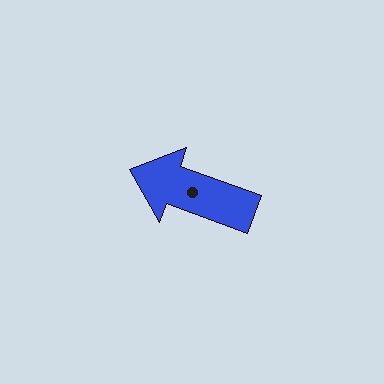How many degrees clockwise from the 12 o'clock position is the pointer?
Approximately 290 degrees.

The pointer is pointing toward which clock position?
Roughly 10 o'clock.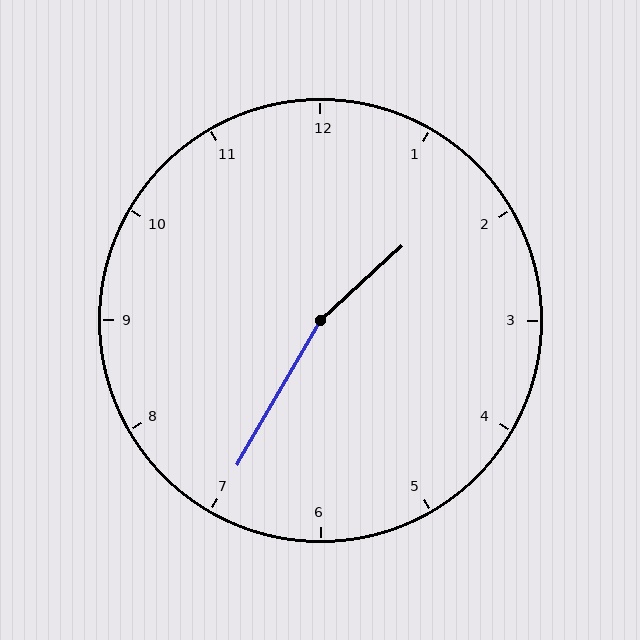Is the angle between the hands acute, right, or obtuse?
It is obtuse.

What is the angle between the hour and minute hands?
Approximately 162 degrees.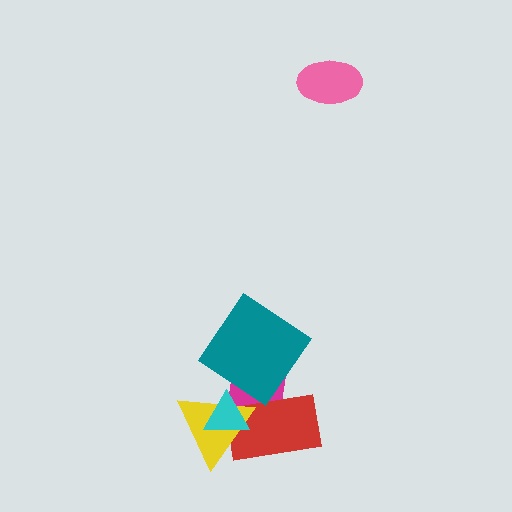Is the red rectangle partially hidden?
Yes, it is partially covered by another shape.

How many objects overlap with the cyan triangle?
3 objects overlap with the cyan triangle.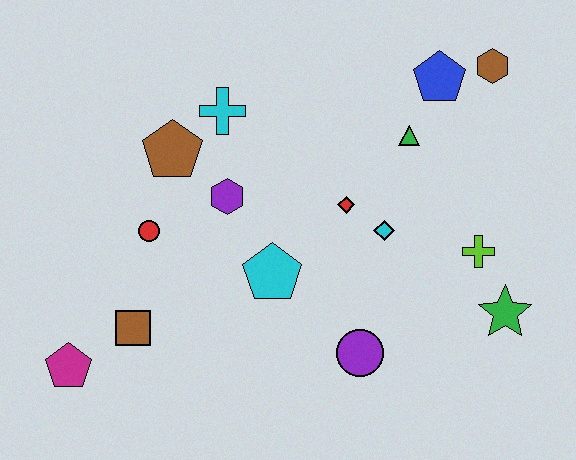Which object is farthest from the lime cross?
The magenta pentagon is farthest from the lime cross.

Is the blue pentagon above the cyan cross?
Yes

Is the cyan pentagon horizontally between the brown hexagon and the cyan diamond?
No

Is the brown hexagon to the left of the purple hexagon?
No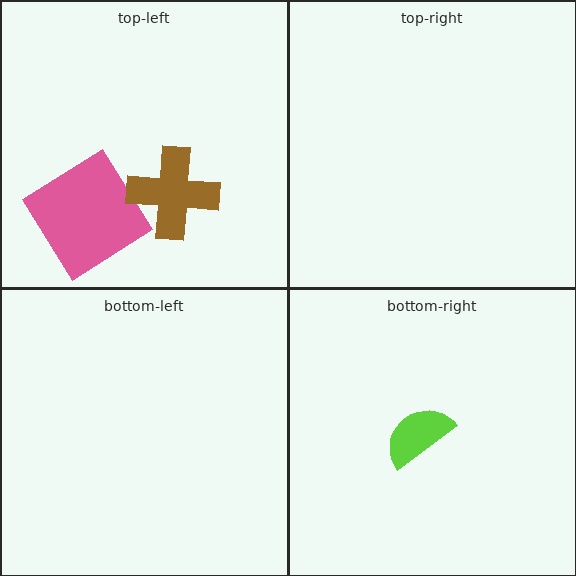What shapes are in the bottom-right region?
The lime semicircle.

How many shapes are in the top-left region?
2.